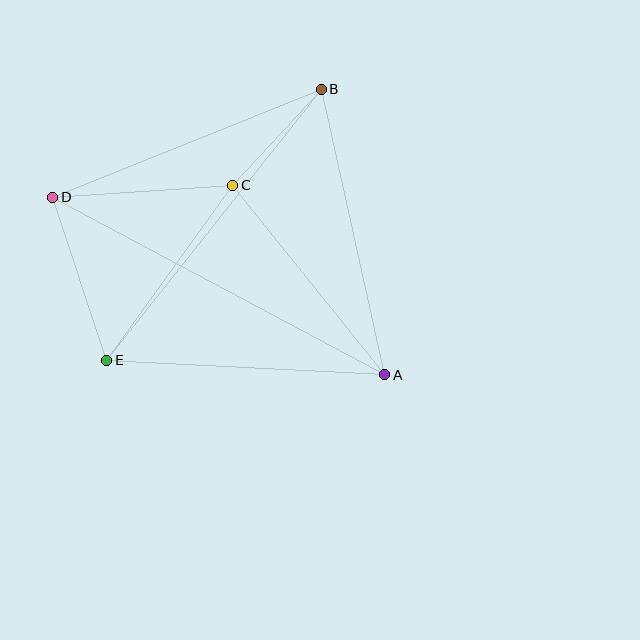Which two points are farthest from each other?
Points A and D are farthest from each other.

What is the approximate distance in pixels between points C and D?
The distance between C and D is approximately 180 pixels.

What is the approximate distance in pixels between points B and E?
The distance between B and E is approximately 346 pixels.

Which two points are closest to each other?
Points B and C are closest to each other.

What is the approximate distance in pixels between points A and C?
The distance between A and C is approximately 243 pixels.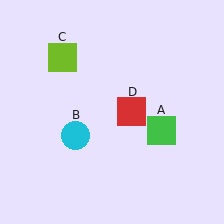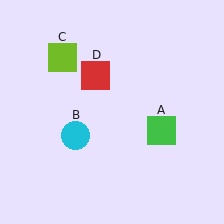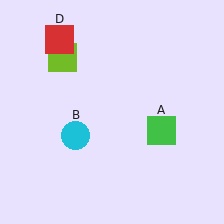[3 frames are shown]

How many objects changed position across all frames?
1 object changed position: red square (object D).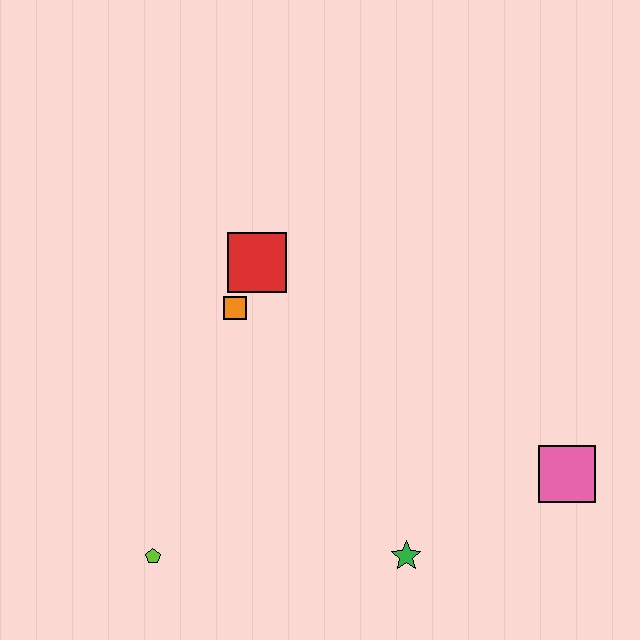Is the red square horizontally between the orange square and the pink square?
Yes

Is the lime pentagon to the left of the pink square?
Yes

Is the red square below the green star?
No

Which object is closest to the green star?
The pink square is closest to the green star.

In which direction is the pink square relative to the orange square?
The pink square is to the right of the orange square.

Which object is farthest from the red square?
The pink square is farthest from the red square.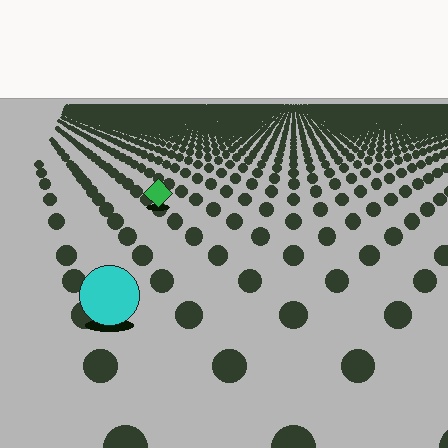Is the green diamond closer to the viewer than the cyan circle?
No. The cyan circle is closer — you can tell from the texture gradient: the ground texture is coarser near it.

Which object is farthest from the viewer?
The green diamond is farthest from the viewer. It appears smaller and the ground texture around it is denser.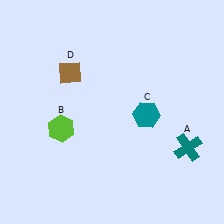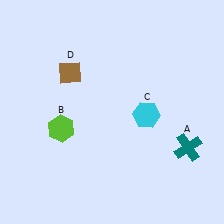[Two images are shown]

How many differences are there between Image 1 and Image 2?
There is 1 difference between the two images.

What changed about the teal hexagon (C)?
In Image 1, C is teal. In Image 2, it changed to cyan.